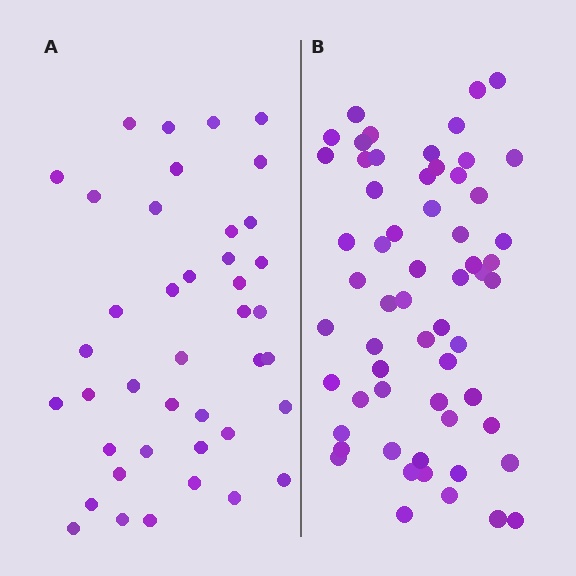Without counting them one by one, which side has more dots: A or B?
Region B (the right region) has more dots.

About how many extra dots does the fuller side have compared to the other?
Region B has approximately 20 more dots than region A.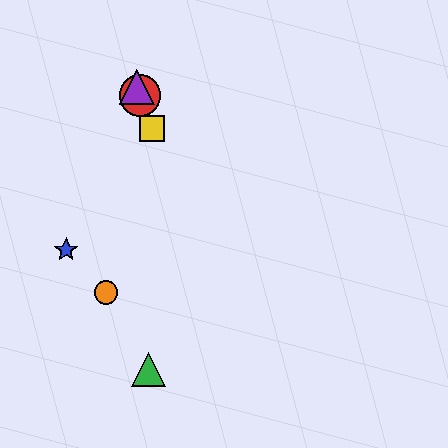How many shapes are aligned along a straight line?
3 shapes (the red circle, the yellow square, the purple triangle) are aligned along a straight line.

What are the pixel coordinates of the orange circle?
The orange circle is at (106, 292).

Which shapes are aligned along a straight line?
The red circle, the yellow square, the purple triangle are aligned along a straight line.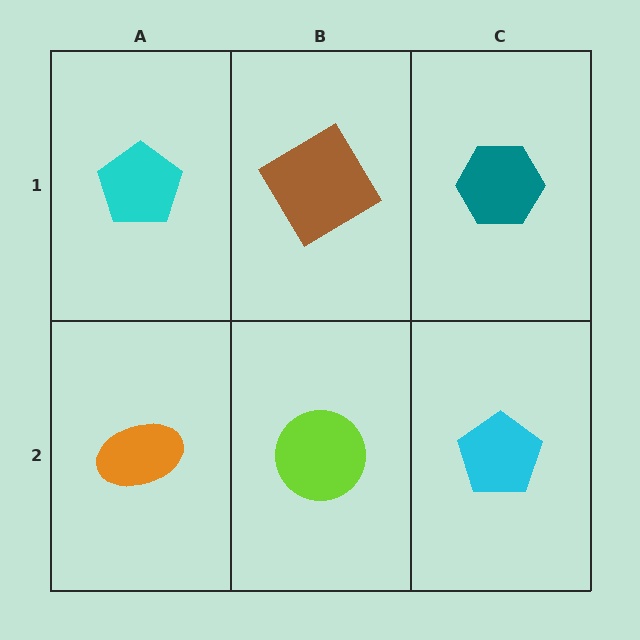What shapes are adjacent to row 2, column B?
A brown diamond (row 1, column B), an orange ellipse (row 2, column A), a cyan pentagon (row 2, column C).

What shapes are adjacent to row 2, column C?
A teal hexagon (row 1, column C), a lime circle (row 2, column B).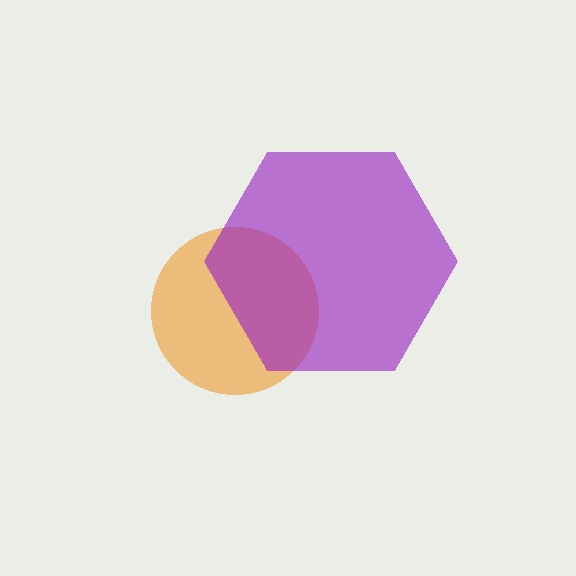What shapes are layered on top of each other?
The layered shapes are: an orange circle, a purple hexagon.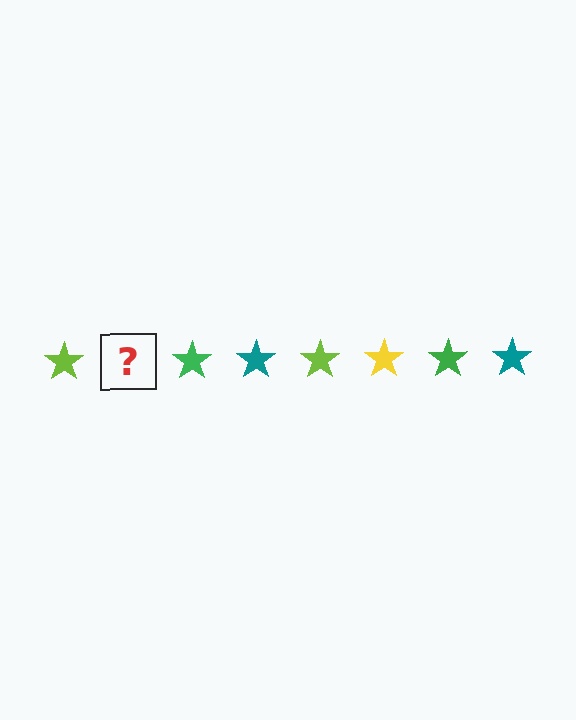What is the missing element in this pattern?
The missing element is a yellow star.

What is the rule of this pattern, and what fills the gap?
The rule is that the pattern cycles through lime, yellow, green, teal stars. The gap should be filled with a yellow star.